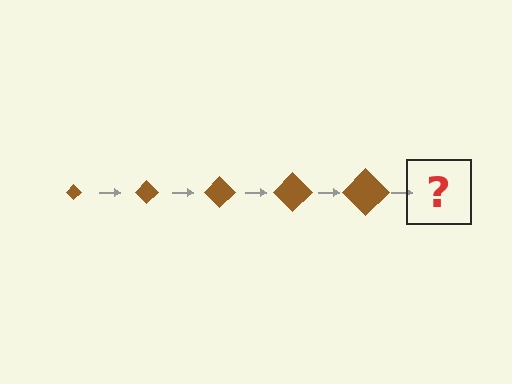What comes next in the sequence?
The next element should be a brown diamond, larger than the previous one.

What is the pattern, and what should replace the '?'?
The pattern is that the diamond gets progressively larger each step. The '?' should be a brown diamond, larger than the previous one.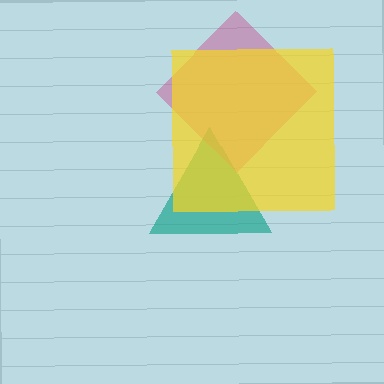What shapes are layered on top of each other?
The layered shapes are: a teal triangle, a magenta diamond, a yellow square.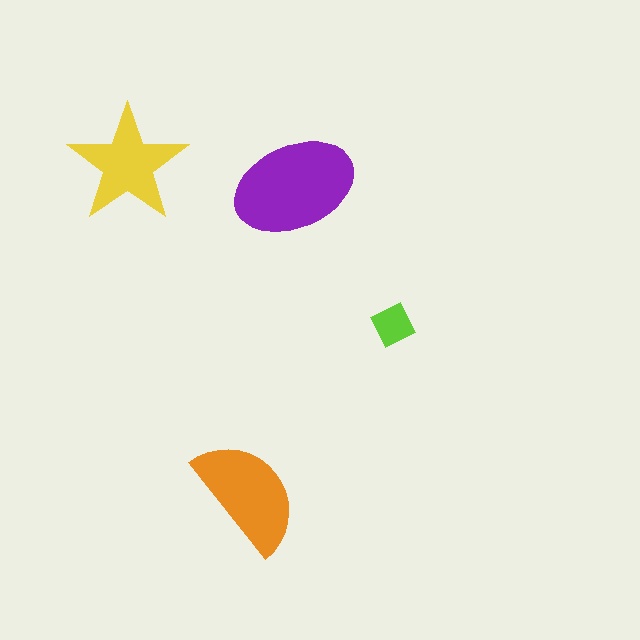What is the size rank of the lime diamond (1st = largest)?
4th.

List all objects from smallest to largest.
The lime diamond, the yellow star, the orange semicircle, the purple ellipse.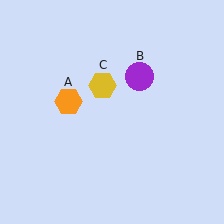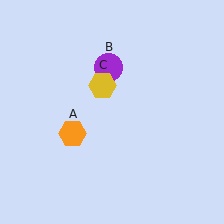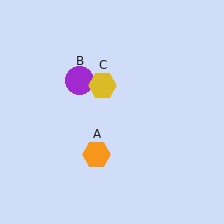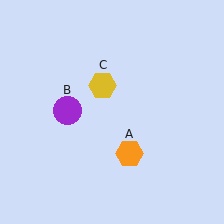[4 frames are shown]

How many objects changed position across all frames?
2 objects changed position: orange hexagon (object A), purple circle (object B).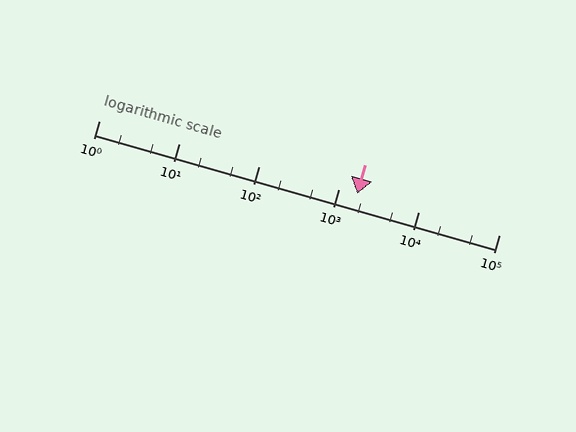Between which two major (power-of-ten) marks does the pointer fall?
The pointer is between 1000 and 10000.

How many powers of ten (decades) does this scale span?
The scale spans 5 decades, from 1 to 100000.